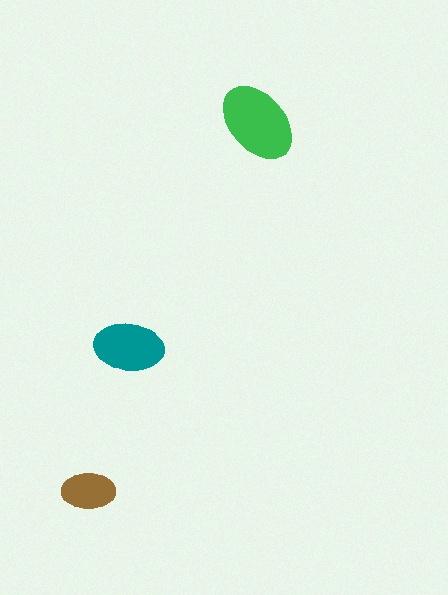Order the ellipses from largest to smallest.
the green one, the teal one, the brown one.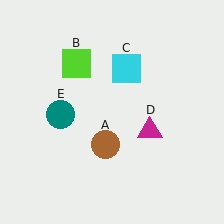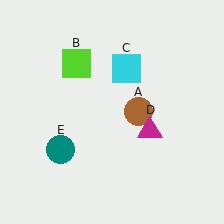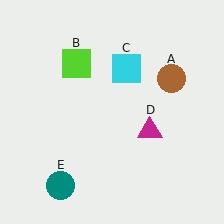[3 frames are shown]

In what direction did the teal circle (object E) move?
The teal circle (object E) moved down.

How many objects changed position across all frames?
2 objects changed position: brown circle (object A), teal circle (object E).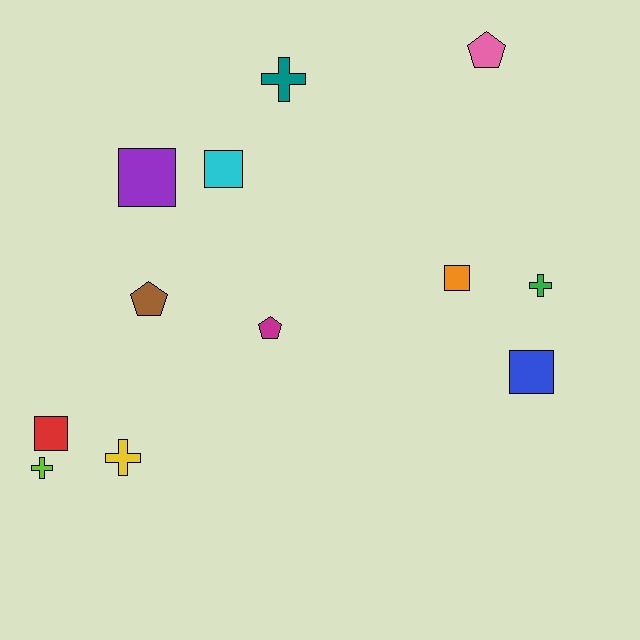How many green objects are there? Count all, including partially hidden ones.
There is 1 green object.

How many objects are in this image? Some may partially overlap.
There are 12 objects.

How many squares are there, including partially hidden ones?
There are 5 squares.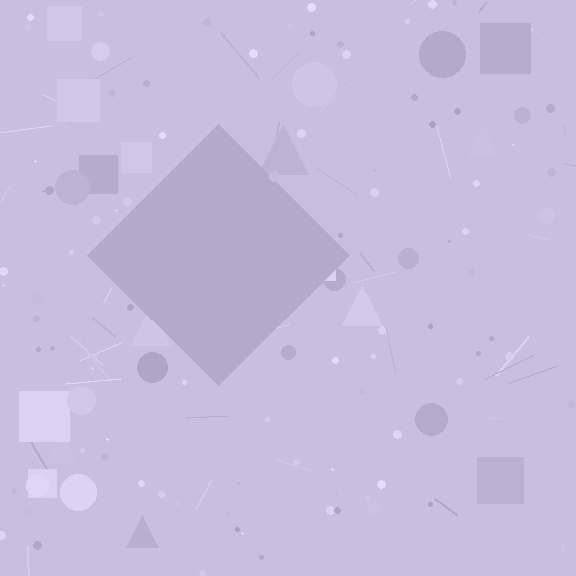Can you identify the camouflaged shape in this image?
The camouflaged shape is a diamond.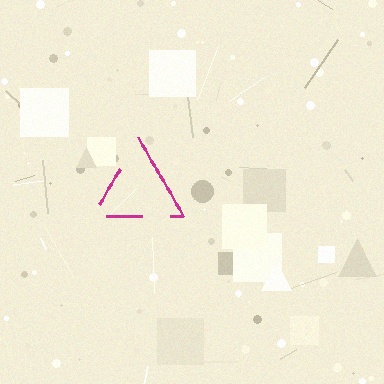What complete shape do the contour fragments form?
The contour fragments form a triangle.